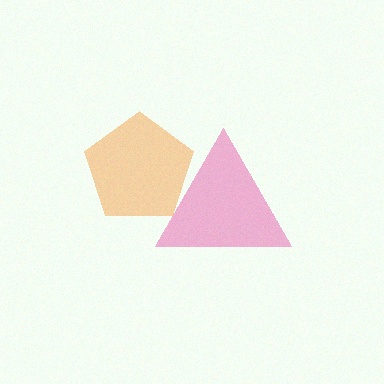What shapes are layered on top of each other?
The layered shapes are: an orange pentagon, a pink triangle.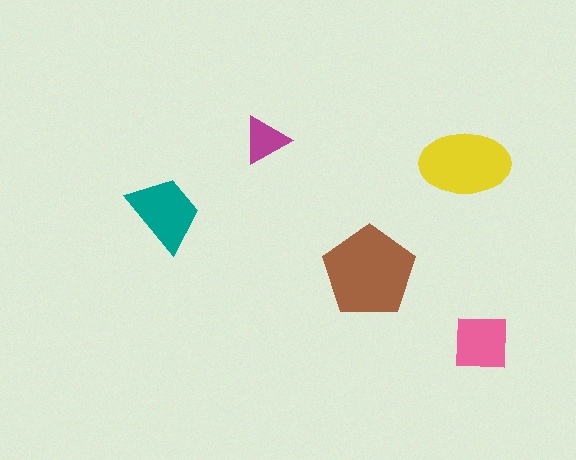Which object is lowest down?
The pink square is bottommost.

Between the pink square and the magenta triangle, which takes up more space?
The pink square.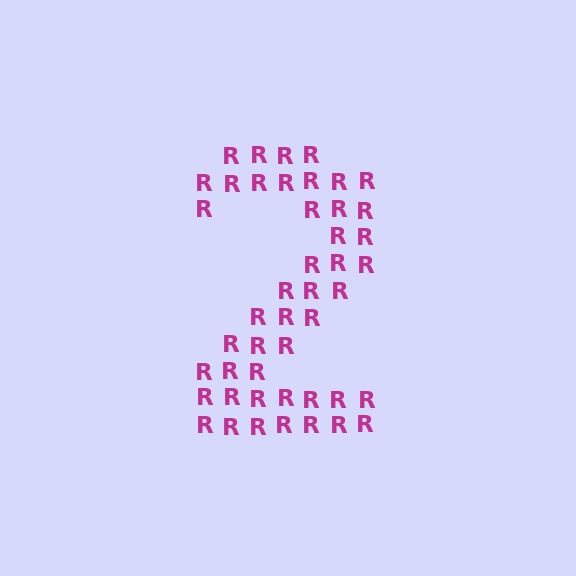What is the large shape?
The large shape is the digit 2.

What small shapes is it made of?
It is made of small letter R's.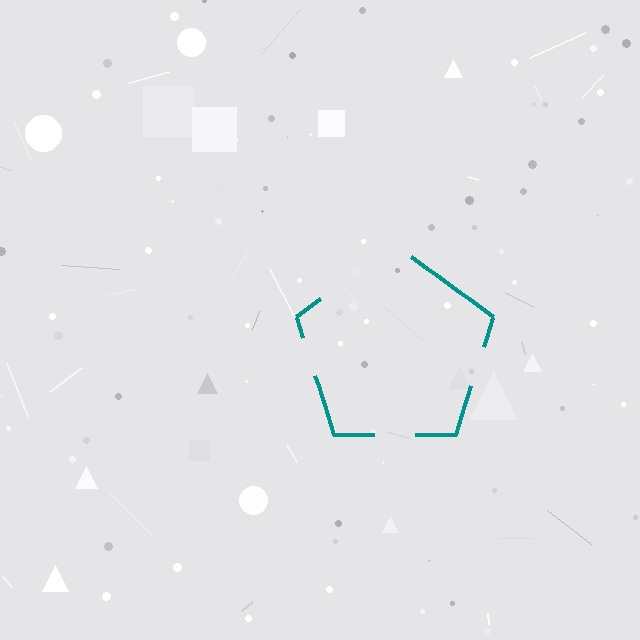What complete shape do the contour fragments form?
The contour fragments form a pentagon.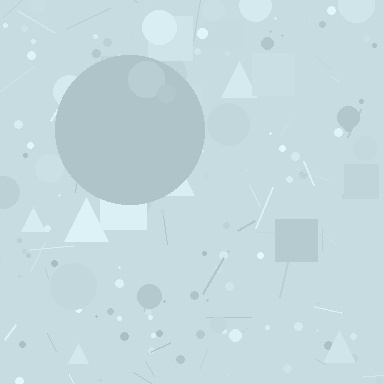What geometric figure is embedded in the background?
A circle is embedded in the background.